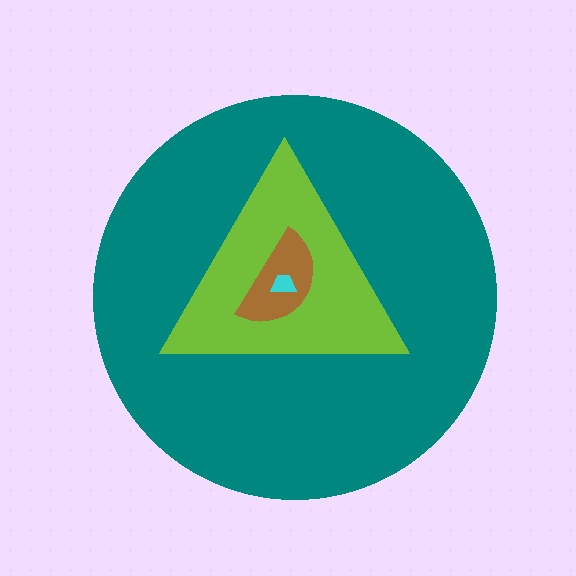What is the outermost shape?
The teal circle.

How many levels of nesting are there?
4.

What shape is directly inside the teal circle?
The lime triangle.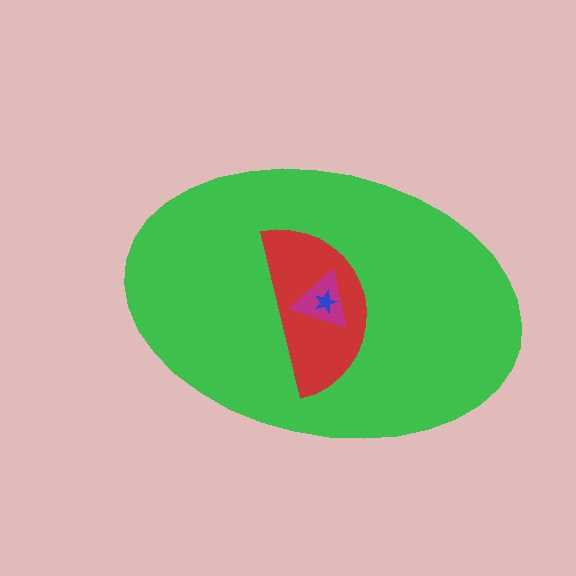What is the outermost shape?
The green ellipse.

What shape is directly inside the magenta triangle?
The blue star.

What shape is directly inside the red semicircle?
The magenta triangle.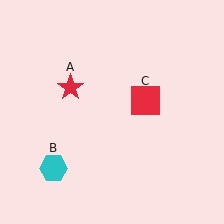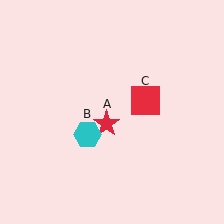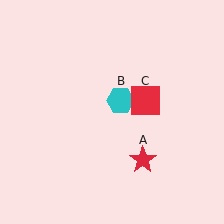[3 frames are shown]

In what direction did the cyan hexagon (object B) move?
The cyan hexagon (object B) moved up and to the right.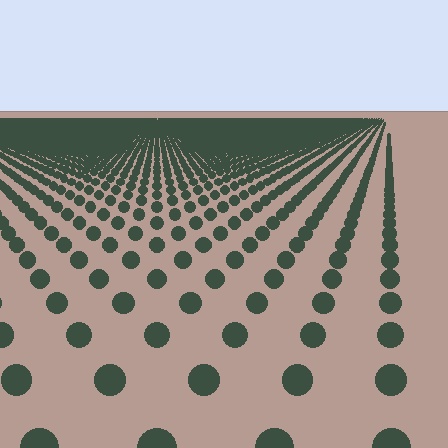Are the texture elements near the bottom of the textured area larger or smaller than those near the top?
Larger. Near the bottom, elements are closer to the viewer and appear at a bigger on-screen size.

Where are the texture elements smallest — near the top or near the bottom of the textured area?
Near the top.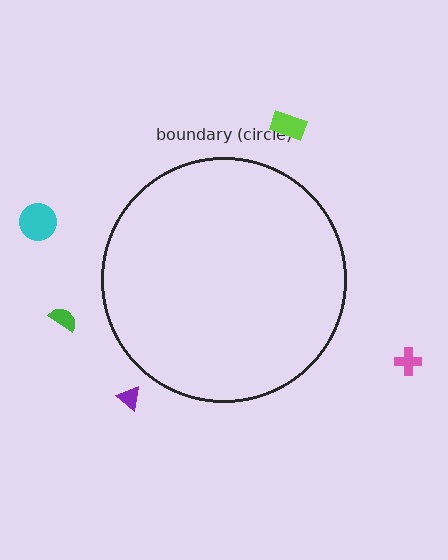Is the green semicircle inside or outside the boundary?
Outside.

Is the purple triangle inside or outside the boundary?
Outside.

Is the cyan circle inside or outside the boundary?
Outside.